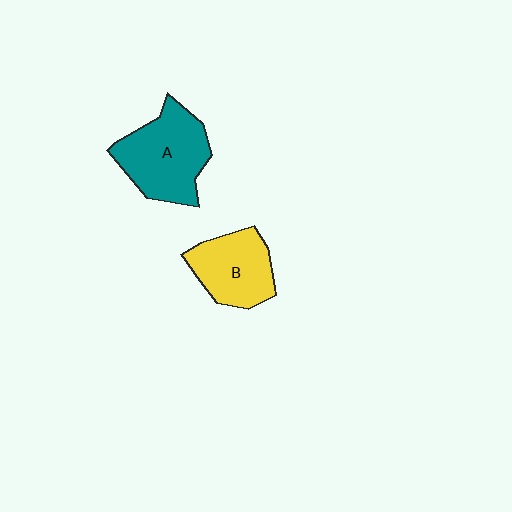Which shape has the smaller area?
Shape B (yellow).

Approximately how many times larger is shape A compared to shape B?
Approximately 1.3 times.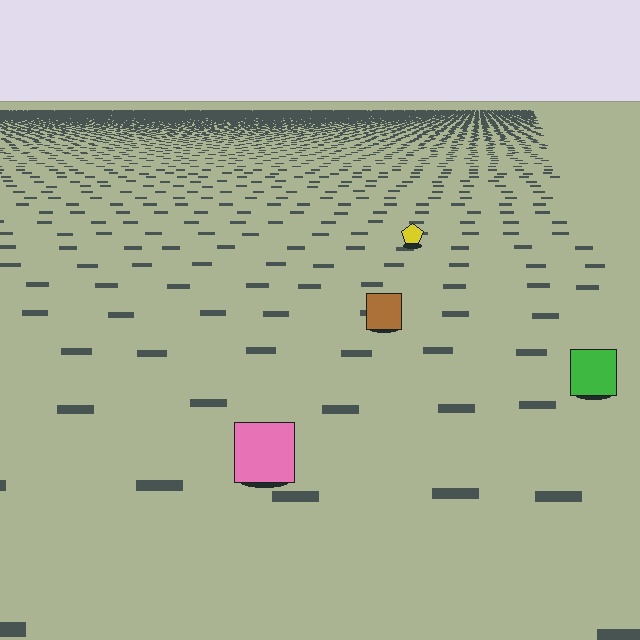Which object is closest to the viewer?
The pink square is closest. The texture marks near it are larger and more spread out.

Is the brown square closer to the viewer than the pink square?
No. The pink square is closer — you can tell from the texture gradient: the ground texture is coarser near it.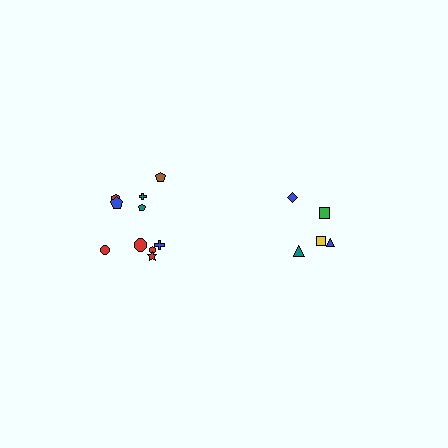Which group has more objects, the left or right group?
The left group.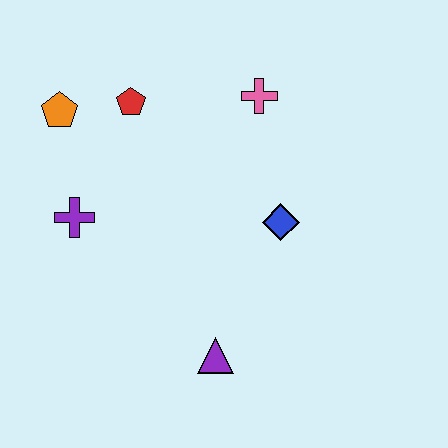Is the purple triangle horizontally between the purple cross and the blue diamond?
Yes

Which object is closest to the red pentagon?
The orange pentagon is closest to the red pentagon.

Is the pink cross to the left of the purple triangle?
No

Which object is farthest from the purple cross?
The pink cross is farthest from the purple cross.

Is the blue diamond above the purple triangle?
Yes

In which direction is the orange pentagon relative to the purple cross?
The orange pentagon is above the purple cross.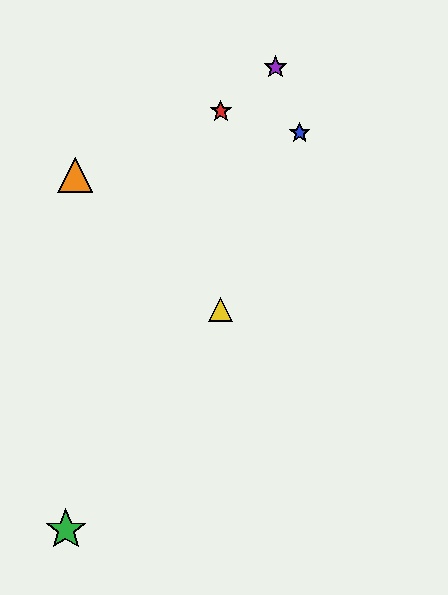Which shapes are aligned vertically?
The red star, the yellow triangle are aligned vertically.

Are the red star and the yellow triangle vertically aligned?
Yes, both are at x≈221.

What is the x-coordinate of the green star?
The green star is at x≈66.